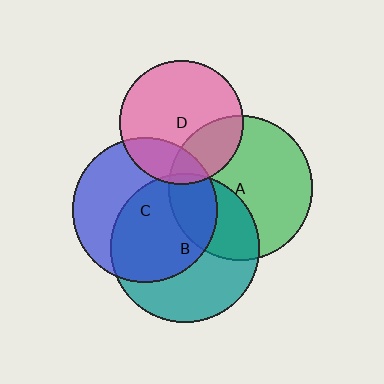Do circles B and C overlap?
Yes.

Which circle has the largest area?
Circle B (teal).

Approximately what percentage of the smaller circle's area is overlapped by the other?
Approximately 55%.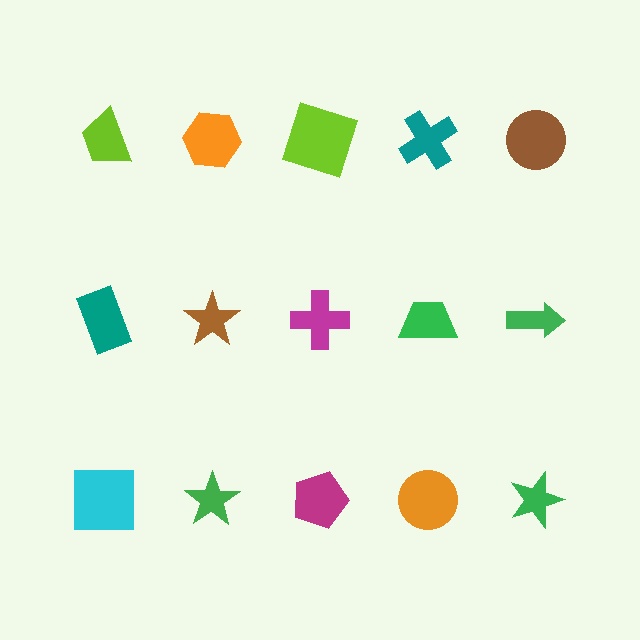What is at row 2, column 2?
A brown star.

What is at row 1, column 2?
An orange hexagon.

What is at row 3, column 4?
An orange circle.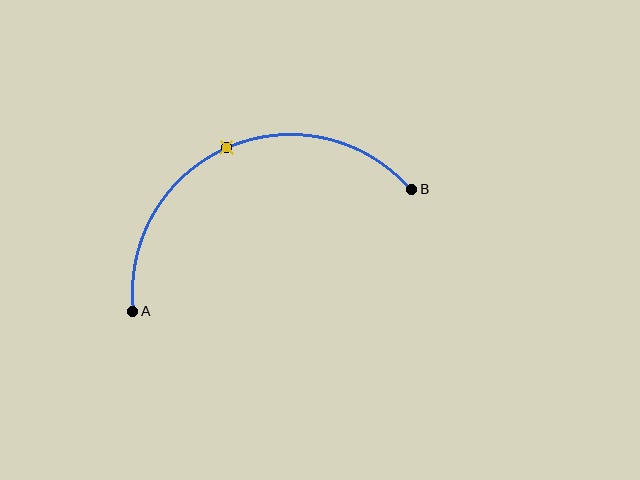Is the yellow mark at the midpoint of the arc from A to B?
Yes. The yellow mark lies on the arc at equal arc-length from both A and B — it is the arc midpoint.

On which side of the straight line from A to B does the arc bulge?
The arc bulges above the straight line connecting A and B.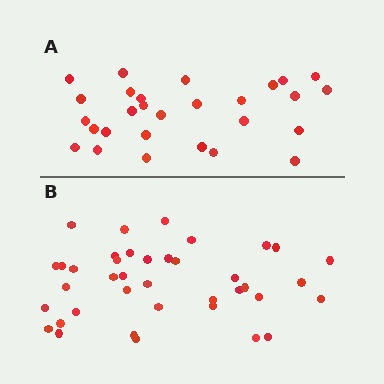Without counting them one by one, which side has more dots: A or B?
Region B (the bottom region) has more dots.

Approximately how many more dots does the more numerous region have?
Region B has roughly 12 or so more dots than region A.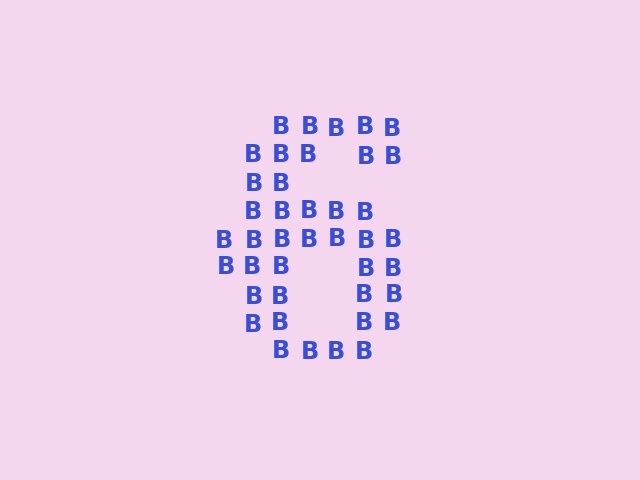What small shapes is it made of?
It is made of small letter B's.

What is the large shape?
The large shape is the digit 6.